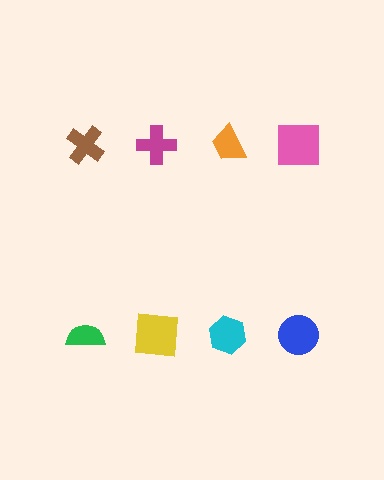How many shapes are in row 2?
4 shapes.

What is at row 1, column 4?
A pink square.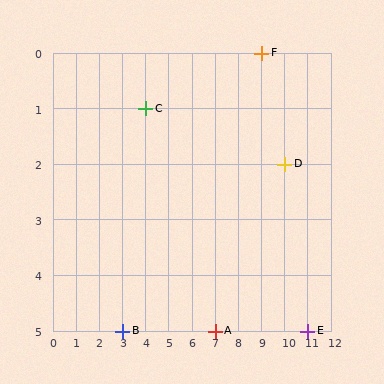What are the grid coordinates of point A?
Point A is at grid coordinates (7, 5).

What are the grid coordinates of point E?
Point E is at grid coordinates (11, 5).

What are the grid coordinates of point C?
Point C is at grid coordinates (4, 1).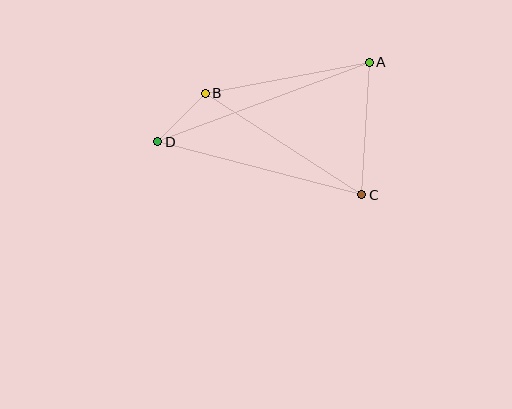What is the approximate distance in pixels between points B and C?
The distance between B and C is approximately 187 pixels.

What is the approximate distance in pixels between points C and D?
The distance between C and D is approximately 211 pixels.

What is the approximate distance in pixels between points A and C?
The distance between A and C is approximately 133 pixels.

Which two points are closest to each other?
Points B and D are closest to each other.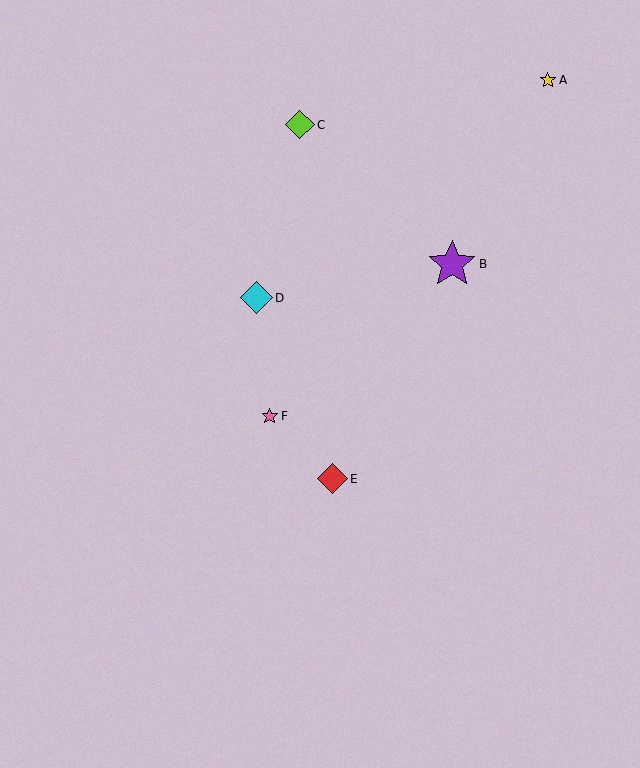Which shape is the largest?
The purple star (labeled B) is the largest.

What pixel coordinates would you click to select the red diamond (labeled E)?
Click at (333, 479) to select the red diamond E.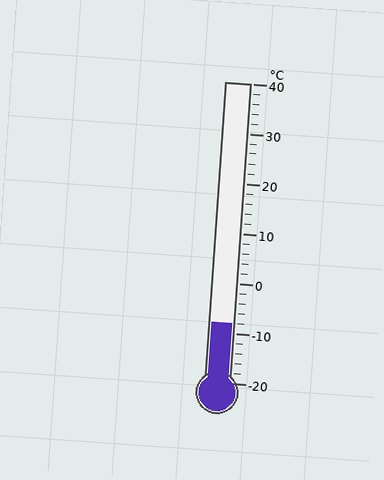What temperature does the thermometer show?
The thermometer shows approximately -8°C.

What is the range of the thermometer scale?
The thermometer scale ranges from -20°C to 40°C.